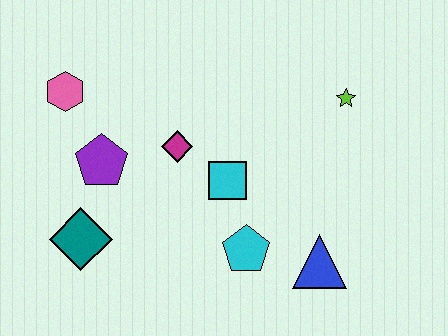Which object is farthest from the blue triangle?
The pink hexagon is farthest from the blue triangle.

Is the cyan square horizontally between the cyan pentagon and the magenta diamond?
Yes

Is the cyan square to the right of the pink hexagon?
Yes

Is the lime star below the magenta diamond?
No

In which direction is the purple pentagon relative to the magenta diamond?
The purple pentagon is to the left of the magenta diamond.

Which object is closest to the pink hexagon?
The purple pentagon is closest to the pink hexagon.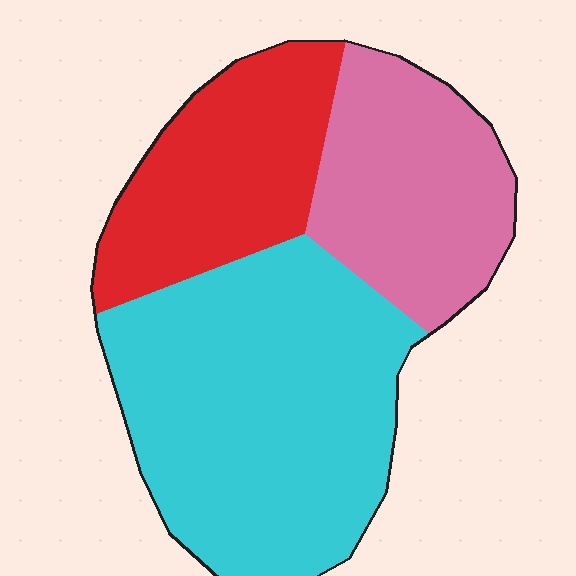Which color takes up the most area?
Cyan, at roughly 50%.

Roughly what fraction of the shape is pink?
Pink takes up about one quarter (1/4) of the shape.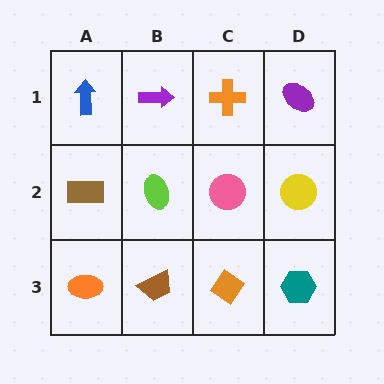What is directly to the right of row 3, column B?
An orange diamond.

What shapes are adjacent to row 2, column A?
A blue arrow (row 1, column A), an orange ellipse (row 3, column A), a lime ellipse (row 2, column B).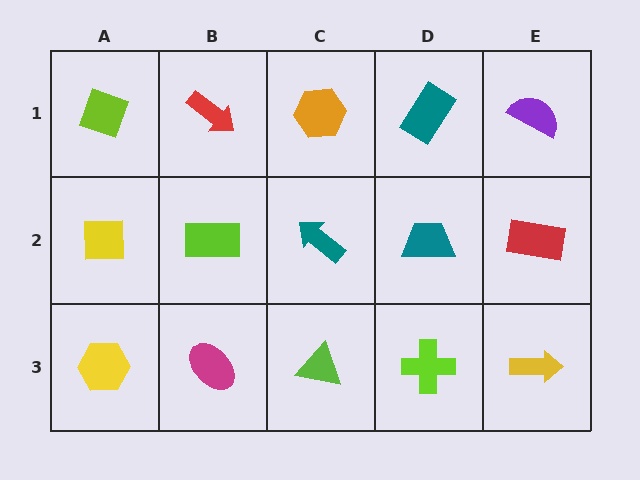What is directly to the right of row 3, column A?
A magenta ellipse.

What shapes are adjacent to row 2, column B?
A red arrow (row 1, column B), a magenta ellipse (row 3, column B), a yellow square (row 2, column A), a teal arrow (row 2, column C).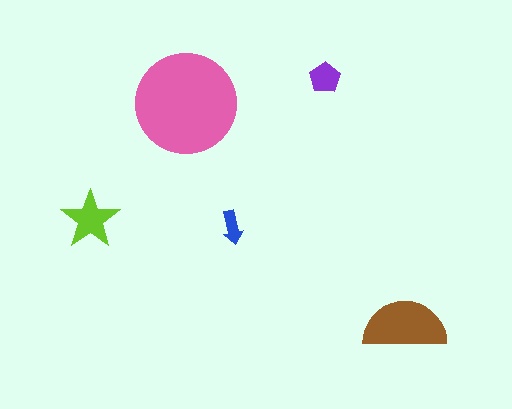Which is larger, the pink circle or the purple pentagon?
The pink circle.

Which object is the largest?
The pink circle.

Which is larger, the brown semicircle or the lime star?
The brown semicircle.